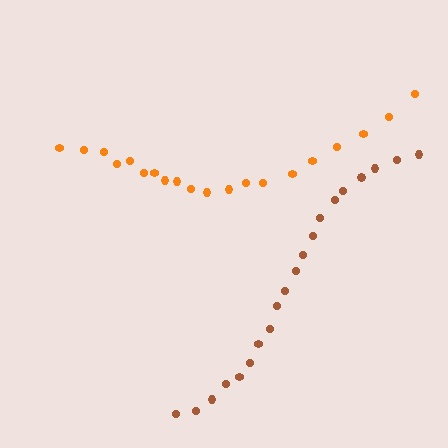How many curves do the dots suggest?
There are 2 distinct paths.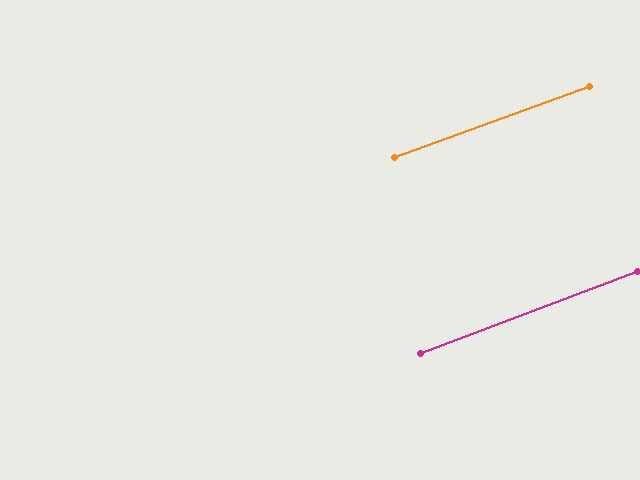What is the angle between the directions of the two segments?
Approximately 1 degree.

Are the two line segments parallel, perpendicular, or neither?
Parallel — their directions differ by only 0.8°.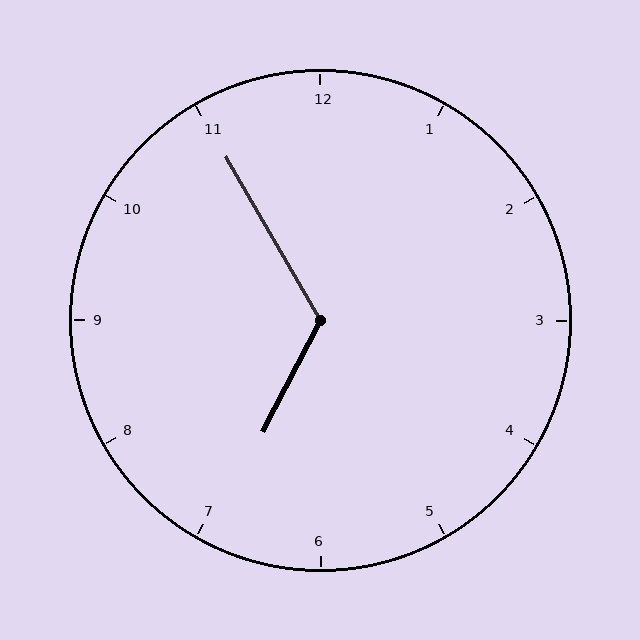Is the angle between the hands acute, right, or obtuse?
It is obtuse.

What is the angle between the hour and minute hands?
Approximately 122 degrees.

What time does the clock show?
6:55.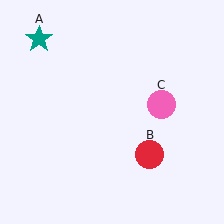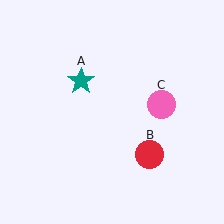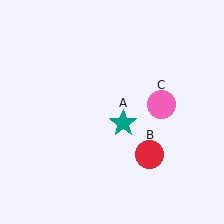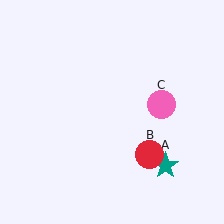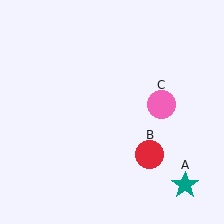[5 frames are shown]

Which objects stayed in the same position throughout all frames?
Red circle (object B) and pink circle (object C) remained stationary.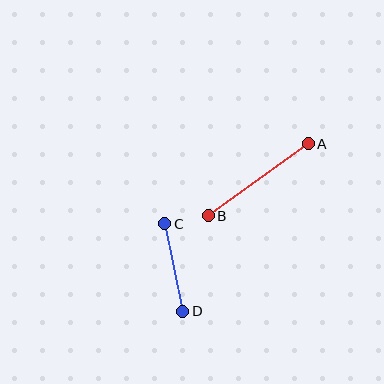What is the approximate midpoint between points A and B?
The midpoint is at approximately (258, 180) pixels.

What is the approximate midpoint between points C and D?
The midpoint is at approximately (174, 267) pixels.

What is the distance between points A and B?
The distance is approximately 123 pixels.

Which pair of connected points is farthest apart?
Points A and B are farthest apart.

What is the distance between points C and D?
The distance is approximately 90 pixels.